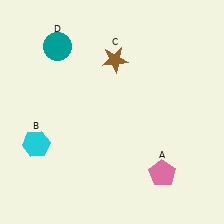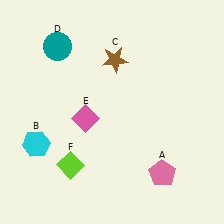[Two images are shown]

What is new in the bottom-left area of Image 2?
A lime diamond (F) was added in the bottom-left area of Image 2.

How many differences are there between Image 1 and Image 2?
There are 2 differences between the two images.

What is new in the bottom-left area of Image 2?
A pink diamond (E) was added in the bottom-left area of Image 2.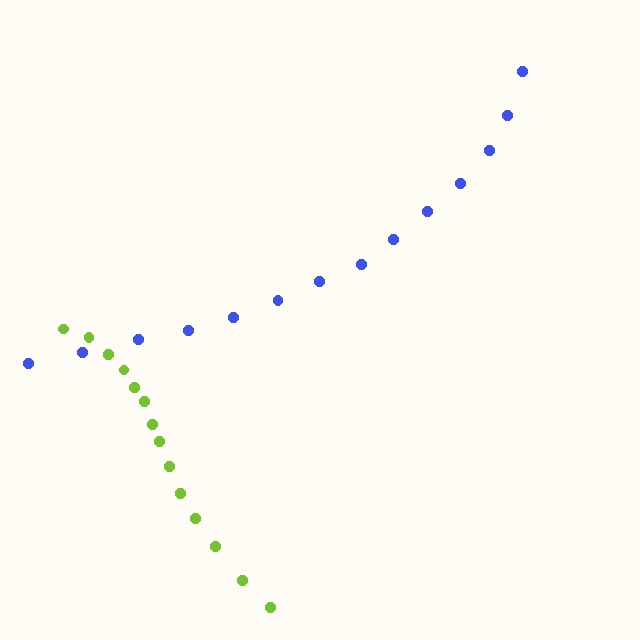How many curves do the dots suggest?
There are 2 distinct paths.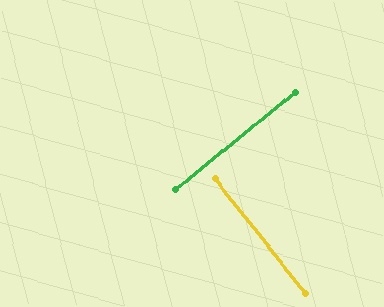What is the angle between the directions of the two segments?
Approximately 89 degrees.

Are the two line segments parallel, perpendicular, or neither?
Perpendicular — they meet at approximately 89°.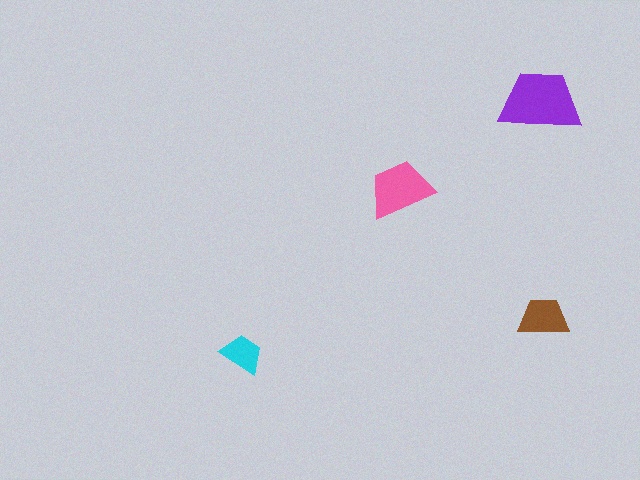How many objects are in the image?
There are 4 objects in the image.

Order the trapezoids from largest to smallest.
the purple one, the pink one, the brown one, the cyan one.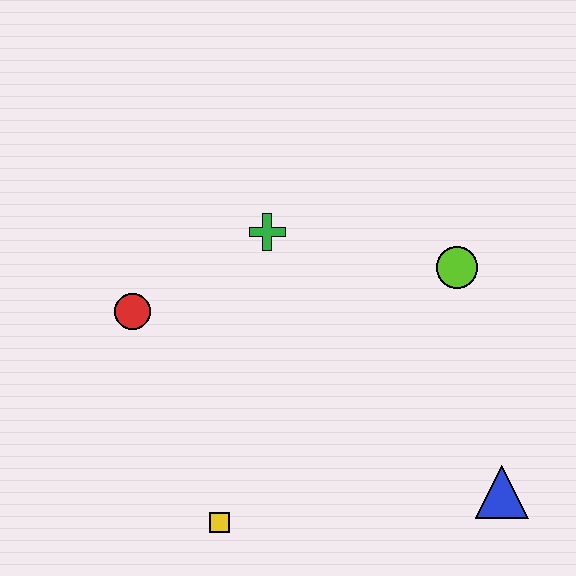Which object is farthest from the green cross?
The blue triangle is farthest from the green cross.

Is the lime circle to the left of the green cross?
No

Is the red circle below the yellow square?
No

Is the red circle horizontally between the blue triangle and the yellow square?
No